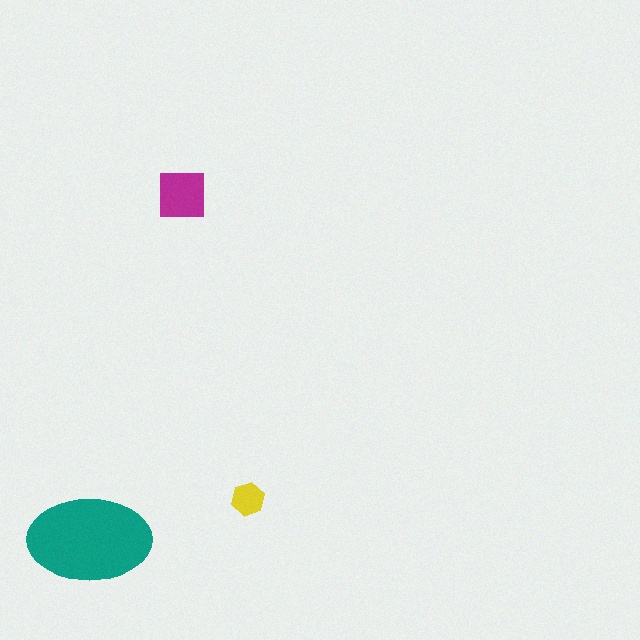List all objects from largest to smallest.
The teal ellipse, the magenta square, the yellow hexagon.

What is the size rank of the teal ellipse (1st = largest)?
1st.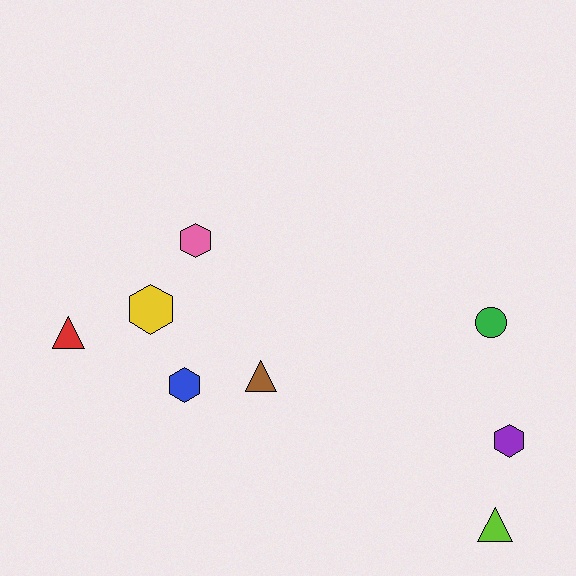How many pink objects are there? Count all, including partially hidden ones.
There is 1 pink object.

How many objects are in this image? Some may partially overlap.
There are 8 objects.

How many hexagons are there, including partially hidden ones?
There are 4 hexagons.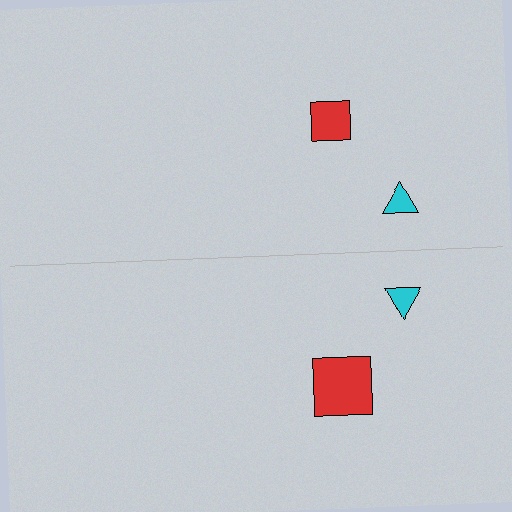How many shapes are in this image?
There are 4 shapes in this image.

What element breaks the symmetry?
The red square on the bottom side has a different size than its mirror counterpart.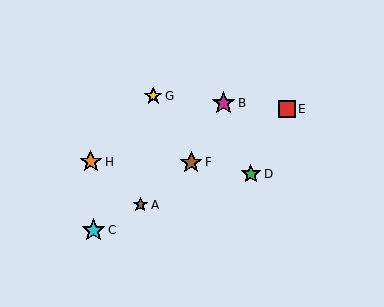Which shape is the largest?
The cyan star (labeled C) is the largest.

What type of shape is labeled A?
Shape A is a brown star.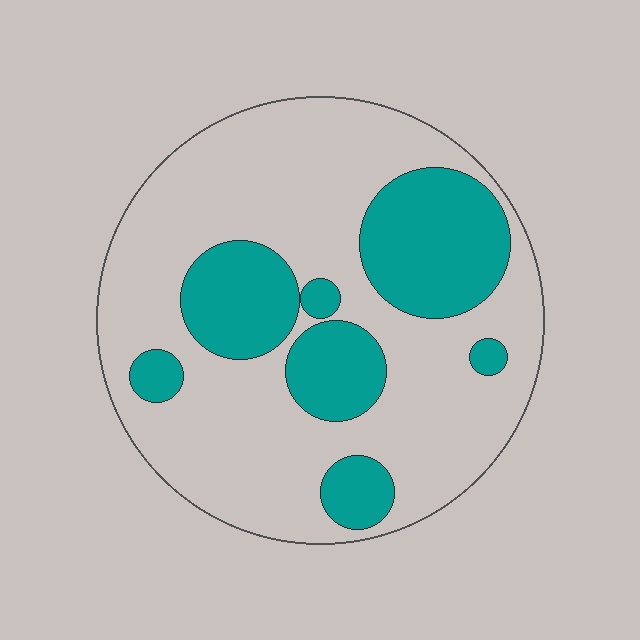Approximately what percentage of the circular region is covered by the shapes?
Approximately 30%.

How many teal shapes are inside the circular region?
7.